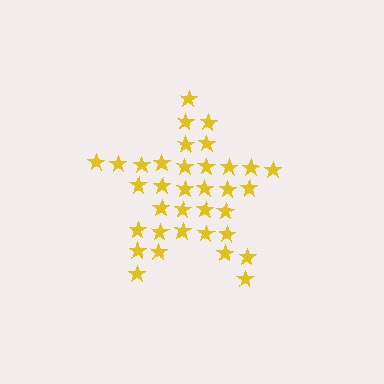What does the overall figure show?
The overall figure shows a star.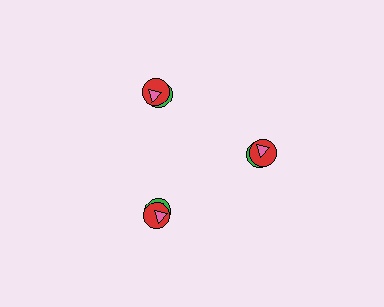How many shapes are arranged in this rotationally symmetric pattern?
There are 9 shapes, arranged in 3 groups of 3.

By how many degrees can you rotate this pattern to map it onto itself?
The pattern maps onto itself every 120 degrees of rotation.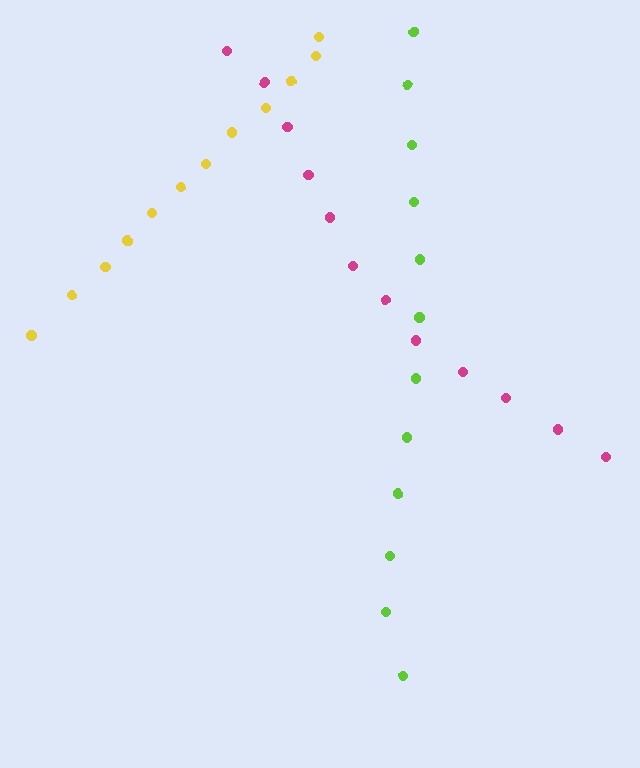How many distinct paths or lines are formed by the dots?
There are 3 distinct paths.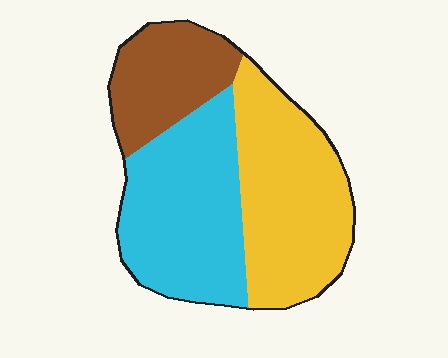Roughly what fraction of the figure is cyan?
Cyan covers 39% of the figure.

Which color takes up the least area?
Brown, at roughly 20%.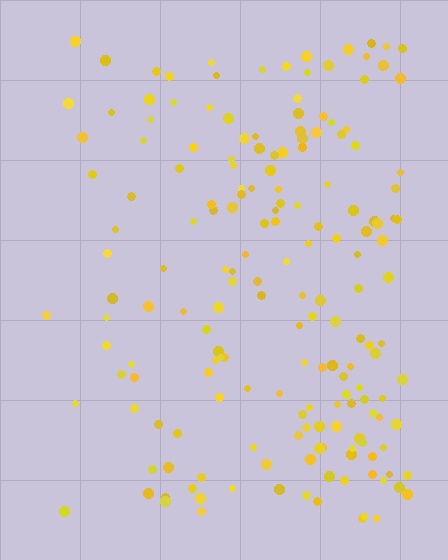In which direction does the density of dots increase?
From left to right, with the right side densest.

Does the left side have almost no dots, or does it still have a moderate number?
Still a moderate number, just noticeably fewer than the right.